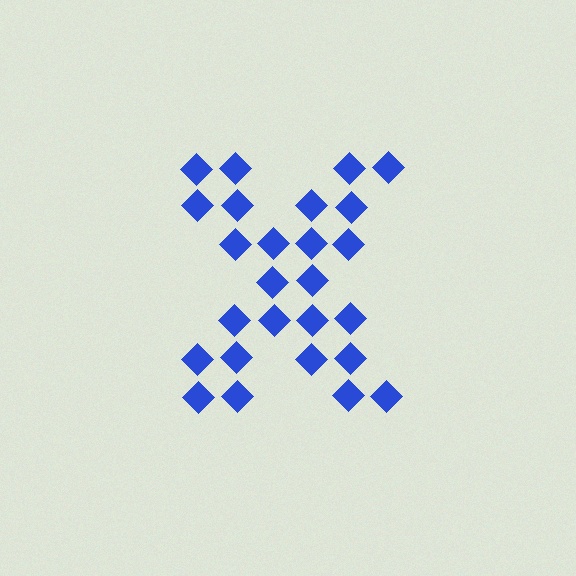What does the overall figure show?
The overall figure shows the letter X.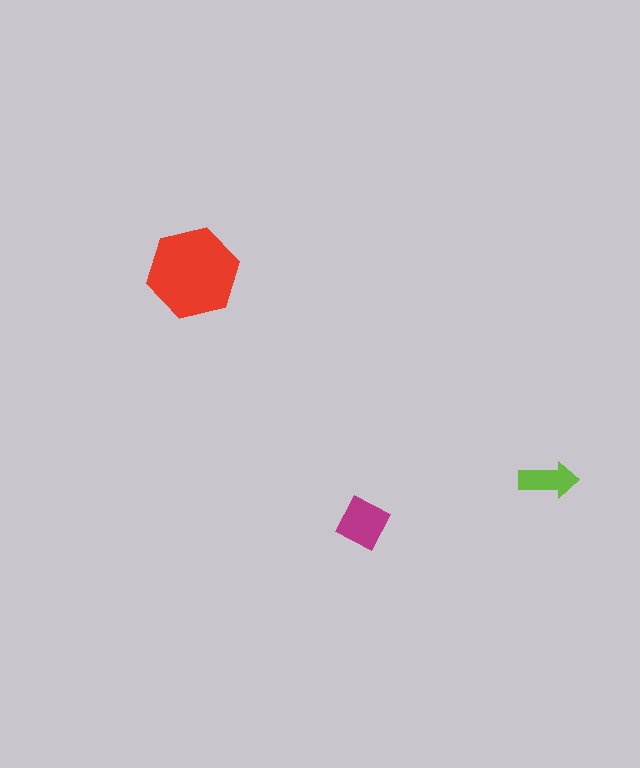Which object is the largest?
The red hexagon.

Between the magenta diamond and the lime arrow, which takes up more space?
The magenta diamond.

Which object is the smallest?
The lime arrow.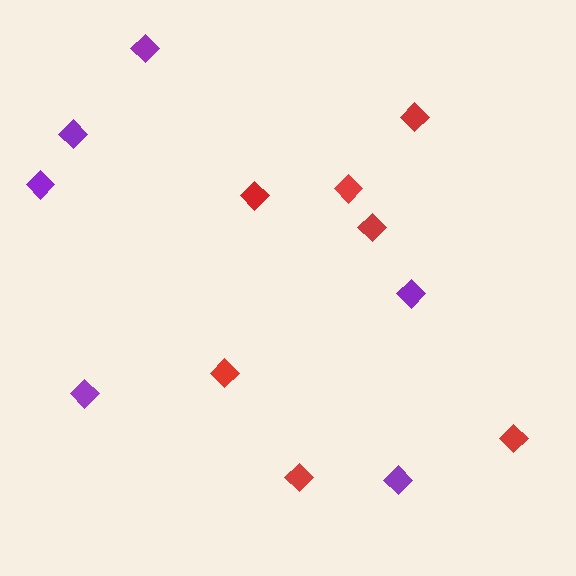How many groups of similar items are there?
There are 2 groups: one group of red diamonds (7) and one group of purple diamonds (6).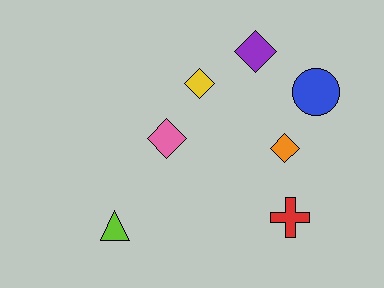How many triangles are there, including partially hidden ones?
There is 1 triangle.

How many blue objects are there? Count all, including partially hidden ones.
There is 1 blue object.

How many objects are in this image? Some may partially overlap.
There are 7 objects.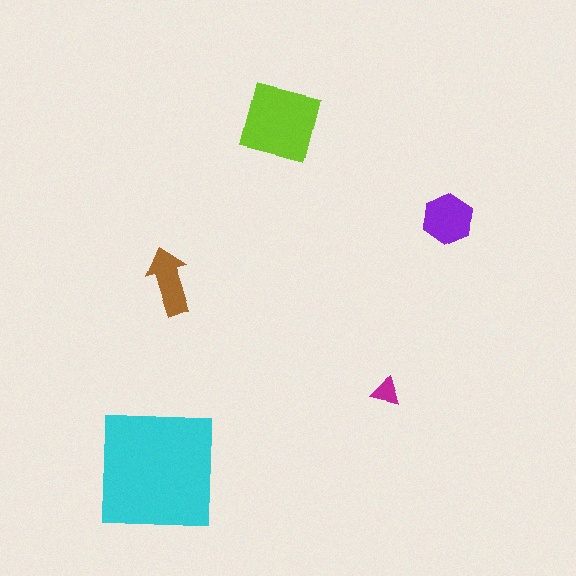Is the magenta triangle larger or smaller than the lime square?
Smaller.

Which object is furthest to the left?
The cyan square is leftmost.